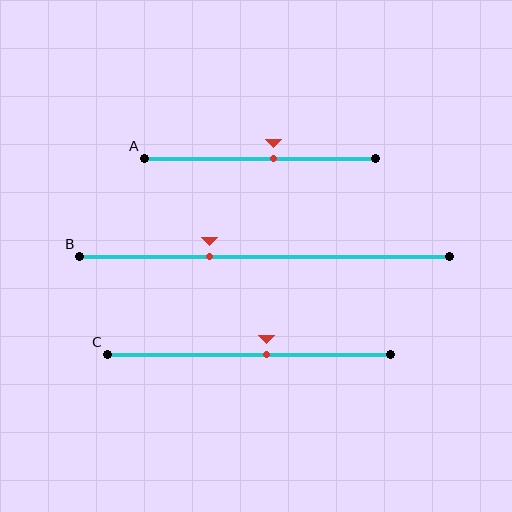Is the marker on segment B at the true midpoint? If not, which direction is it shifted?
No, the marker on segment B is shifted to the left by about 15% of the segment length.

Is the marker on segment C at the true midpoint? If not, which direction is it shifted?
No, the marker on segment C is shifted to the right by about 6% of the segment length.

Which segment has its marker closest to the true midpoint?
Segment A has its marker closest to the true midpoint.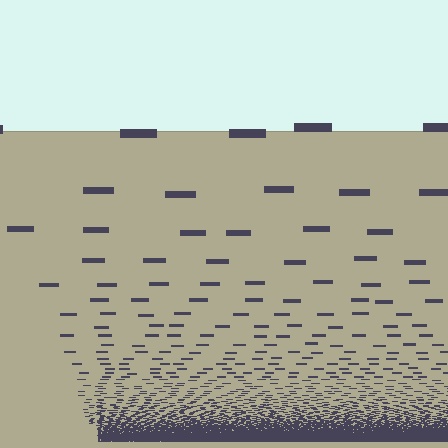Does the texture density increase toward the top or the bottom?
Density increases toward the bottom.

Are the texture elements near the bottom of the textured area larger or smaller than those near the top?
Smaller. The gradient is inverted — elements near the bottom are smaller and denser.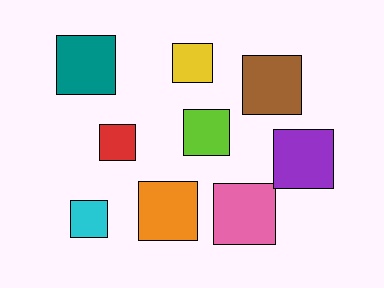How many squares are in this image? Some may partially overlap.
There are 9 squares.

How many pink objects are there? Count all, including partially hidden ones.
There is 1 pink object.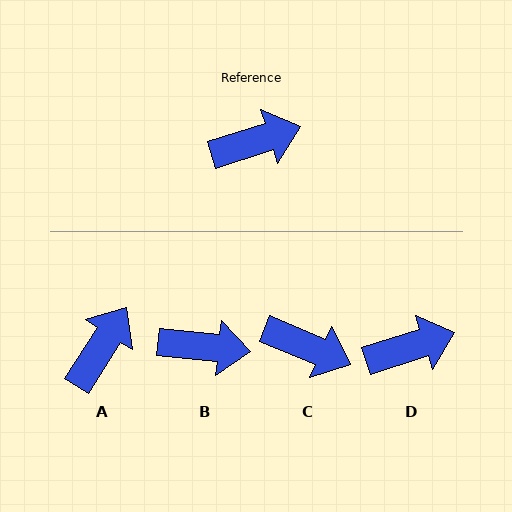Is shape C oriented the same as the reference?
No, it is off by about 40 degrees.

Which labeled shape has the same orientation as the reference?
D.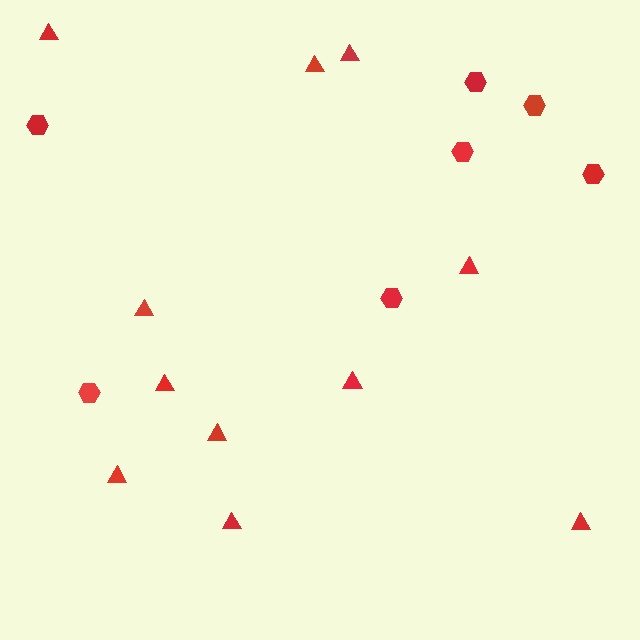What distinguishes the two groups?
There are 2 groups: one group of triangles (11) and one group of hexagons (7).